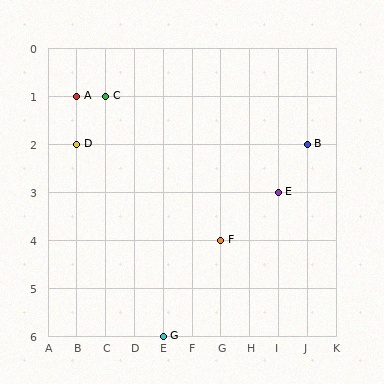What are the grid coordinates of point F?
Point F is at grid coordinates (G, 4).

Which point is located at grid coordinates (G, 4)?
Point F is at (G, 4).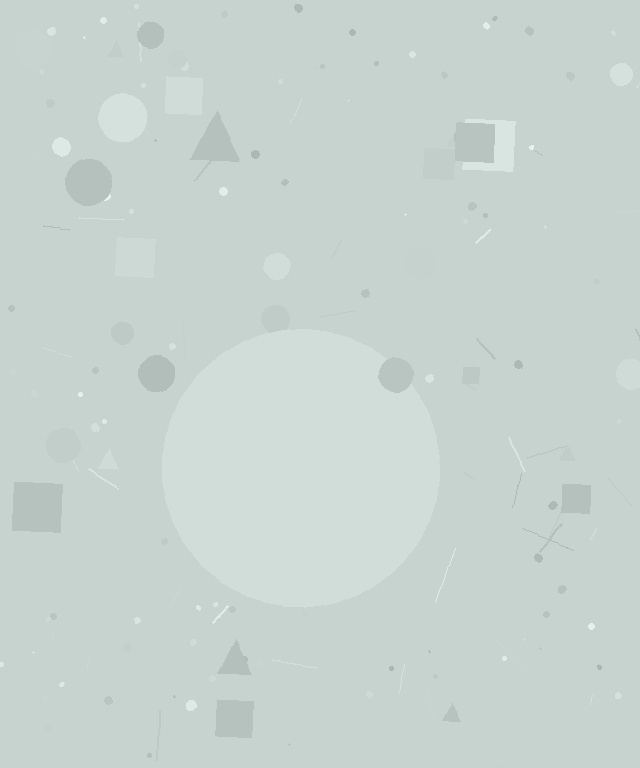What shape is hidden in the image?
A circle is hidden in the image.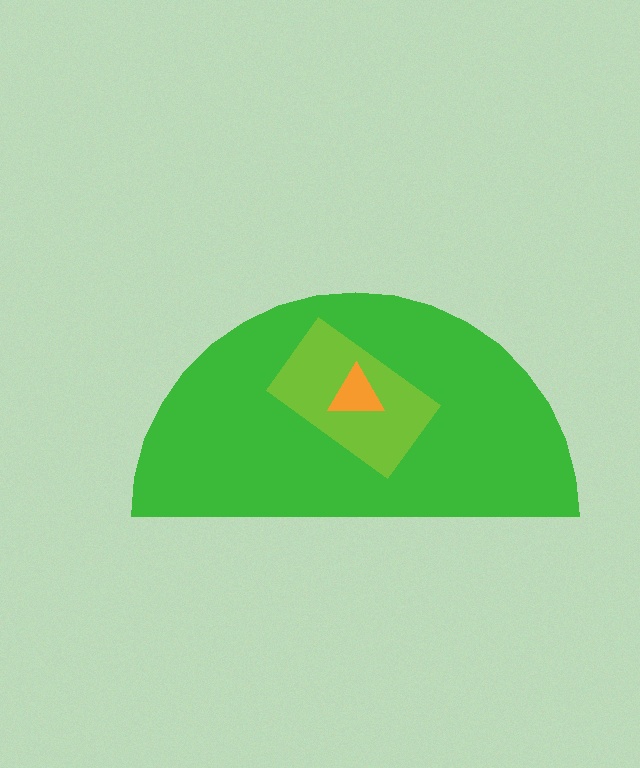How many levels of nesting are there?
3.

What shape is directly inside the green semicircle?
The lime rectangle.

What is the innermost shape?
The orange triangle.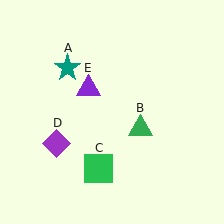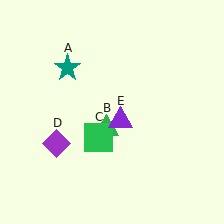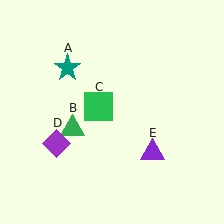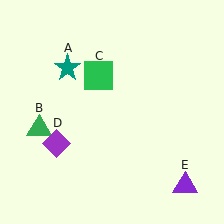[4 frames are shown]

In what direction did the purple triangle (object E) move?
The purple triangle (object E) moved down and to the right.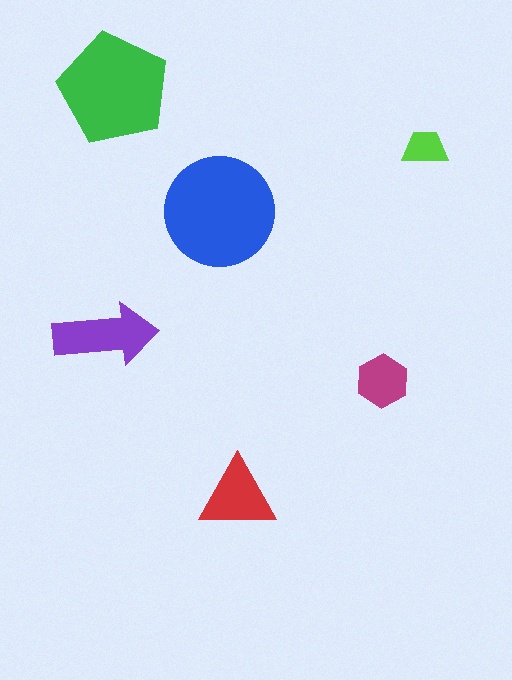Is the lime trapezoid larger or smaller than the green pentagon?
Smaller.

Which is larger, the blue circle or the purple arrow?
The blue circle.